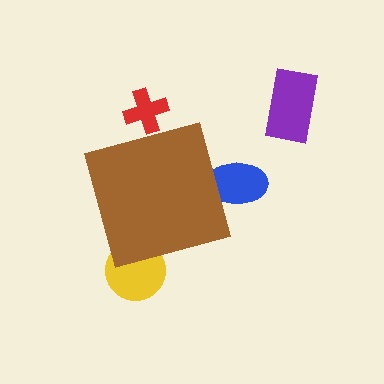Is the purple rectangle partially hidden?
No, the purple rectangle is fully visible.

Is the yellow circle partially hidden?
Yes, the yellow circle is partially hidden behind the brown diamond.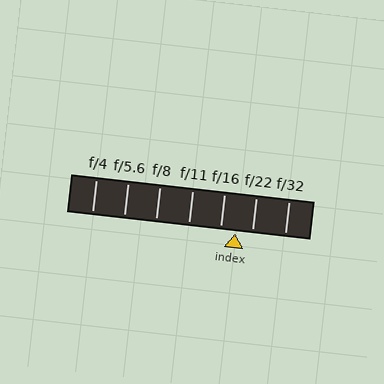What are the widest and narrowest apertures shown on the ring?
The widest aperture shown is f/4 and the narrowest is f/32.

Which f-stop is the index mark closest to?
The index mark is closest to f/16.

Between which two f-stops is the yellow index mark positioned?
The index mark is between f/16 and f/22.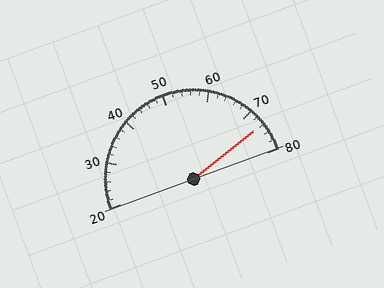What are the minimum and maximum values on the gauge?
The gauge ranges from 20 to 80.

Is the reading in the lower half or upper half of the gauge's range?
The reading is in the upper half of the range (20 to 80).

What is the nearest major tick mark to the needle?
The nearest major tick mark is 70.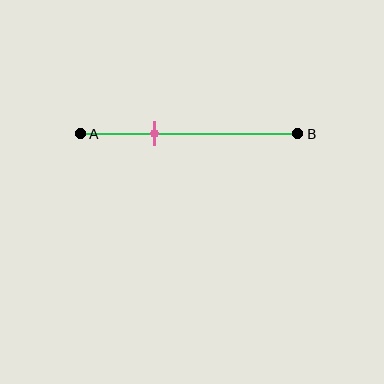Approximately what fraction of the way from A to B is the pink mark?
The pink mark is approximately 35% of the way from A to B.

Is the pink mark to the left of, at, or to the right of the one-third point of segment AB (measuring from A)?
The pink mark is approximately at the one-third point of segment AB.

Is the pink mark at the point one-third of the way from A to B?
Yes, the mark is approximately at the one-third point.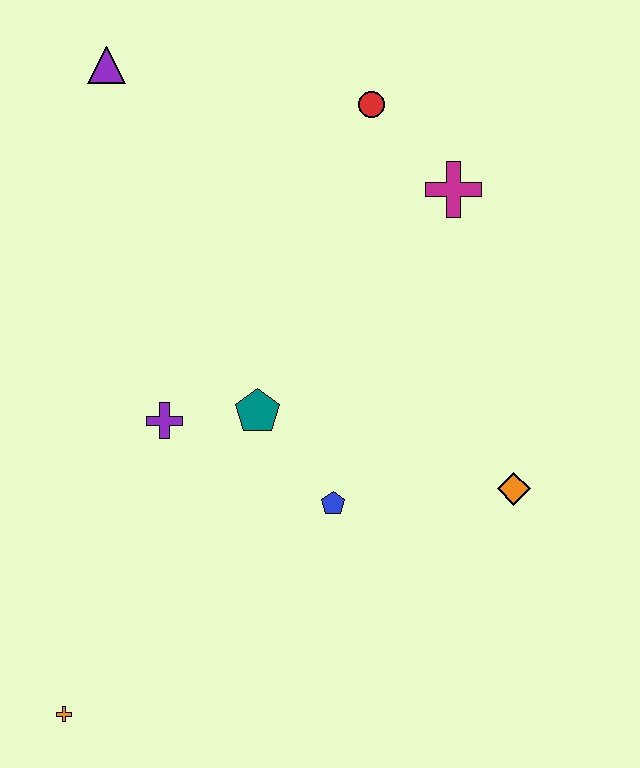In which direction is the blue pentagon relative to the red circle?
The blue pentagon is below the red circle.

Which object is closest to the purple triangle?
The red circle is closest to the purple triangle.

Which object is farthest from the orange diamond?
The purple triangle is farthest from the orange diamond.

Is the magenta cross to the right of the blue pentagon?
Yes